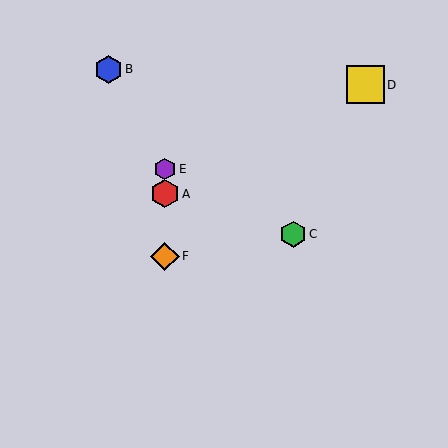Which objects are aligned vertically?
Objects A, E, F are aligned vertically.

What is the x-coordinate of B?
Object B is at x≈108.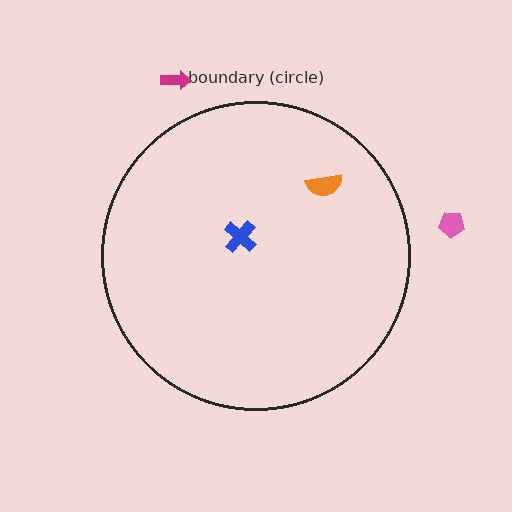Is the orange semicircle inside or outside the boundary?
Inside.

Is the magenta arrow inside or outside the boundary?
Outside.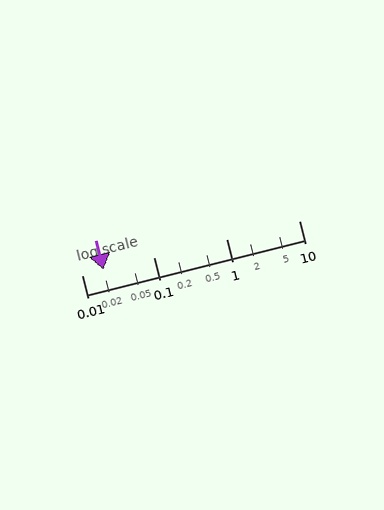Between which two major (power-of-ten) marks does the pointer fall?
The pointer is between 0.01 and 0.1.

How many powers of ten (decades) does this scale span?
The scale spans 3 decades, from 0.01 to 10.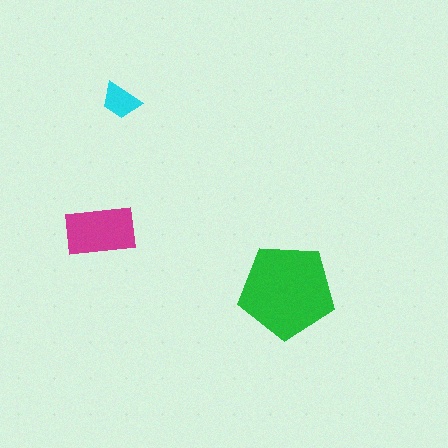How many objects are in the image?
There are 3 objects in the image.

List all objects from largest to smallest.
The green pentagon, the magenta rectangle, the cyan trapezoid.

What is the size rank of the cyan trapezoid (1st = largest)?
3rd.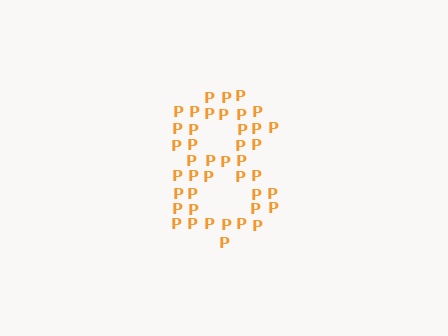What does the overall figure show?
The overall figure shows the digit 8.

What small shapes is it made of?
It is made of small letter P's.